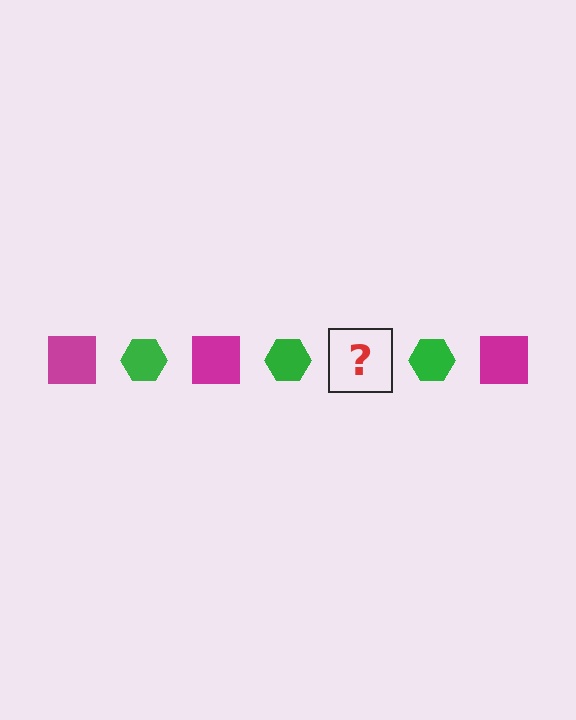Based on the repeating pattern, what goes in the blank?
The blank should be a magenta square.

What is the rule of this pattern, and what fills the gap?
The rule is that the pattern alternates between magenta square and green hexagon. The gap should be filled with a magenta square.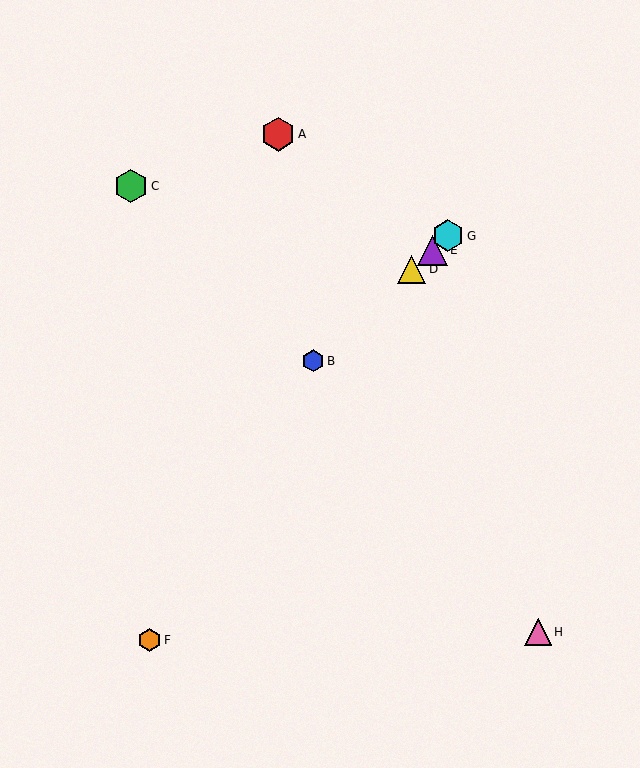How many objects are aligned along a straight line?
4 objects (B, D, E, G) are aligned along a straight line.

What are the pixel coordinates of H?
Object H is at (538, 632).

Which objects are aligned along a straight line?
Objects B, D, E, G are aligned along a straight line.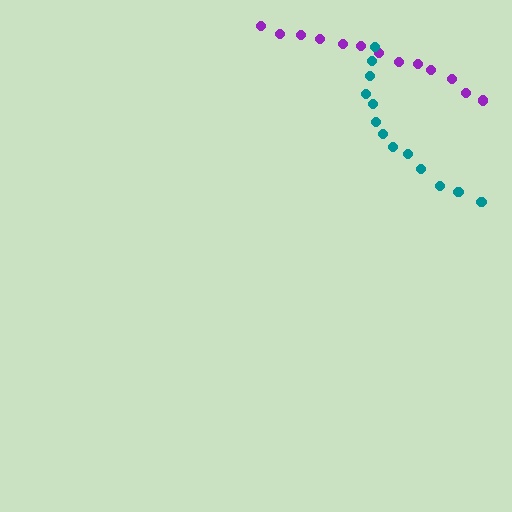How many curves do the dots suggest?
There are 2 distinct paths.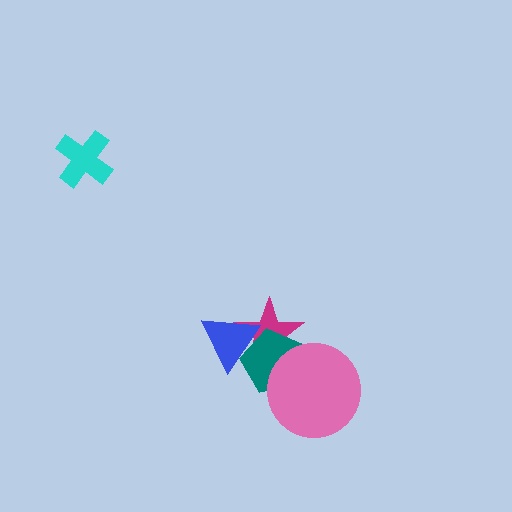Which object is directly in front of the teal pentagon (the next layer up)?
The pink circle is directly in front of the teal pentagon.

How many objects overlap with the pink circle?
2 objects overlap with the pink circle.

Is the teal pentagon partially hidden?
Yes, it is partially covered by another shape.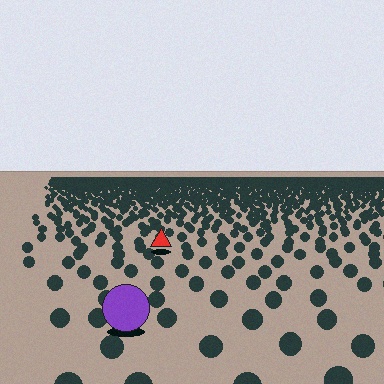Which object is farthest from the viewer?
The red triangle is farthest from the viewer. It appears smaller and the ground texture around it is denser.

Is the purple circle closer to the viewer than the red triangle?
Yes. The purple circle is closer — you can tell from the texture gradient: the ground texture is coarser near it.